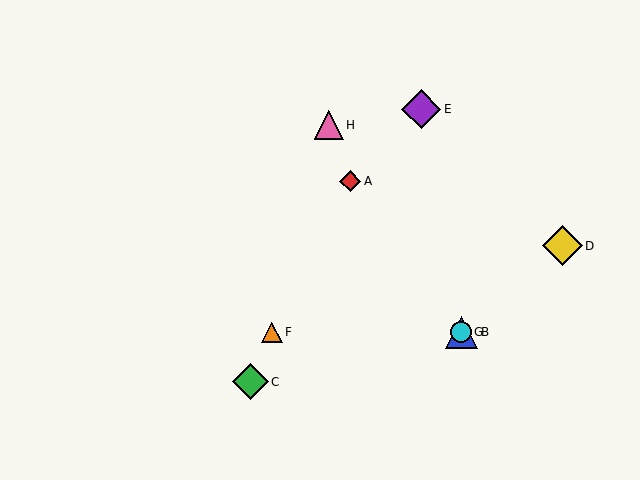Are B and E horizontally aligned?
No, B is at y≈332 and E is at y≈109.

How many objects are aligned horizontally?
3 objects (B, F, G) are aligned horizontally.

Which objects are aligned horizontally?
Objects B, F, G are aligned horizontally.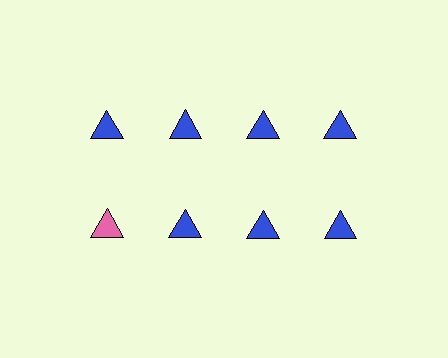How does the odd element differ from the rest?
It has a different color: pink instead of blue.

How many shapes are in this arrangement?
There are 8 shapes arranged in a grid pattern.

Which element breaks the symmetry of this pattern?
The pink triangle in the second row, leftmost column breaks the symmetry. All other shapes are blue triangles.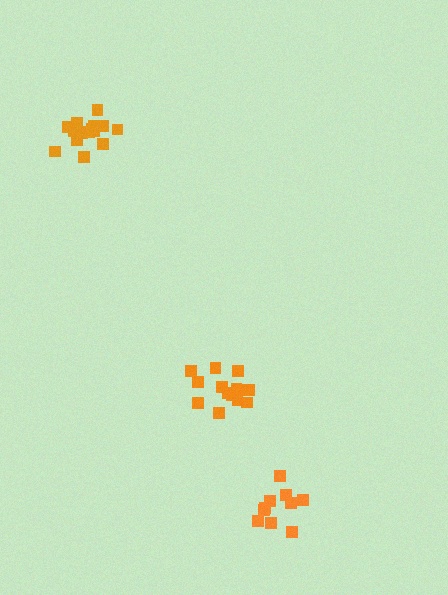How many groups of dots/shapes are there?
There are 3 groups.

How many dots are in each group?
Group 1: 14 dots, Group 2: 16 dots, Group 3: 10 dots (40 total).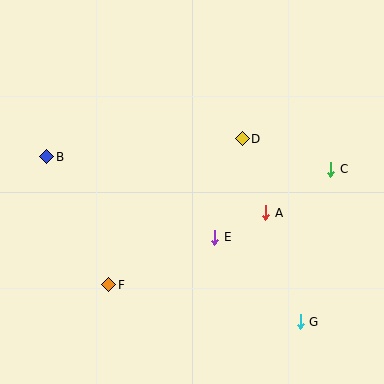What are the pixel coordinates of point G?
Point G is at (300, 322).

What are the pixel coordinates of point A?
Point A is at (266, 213).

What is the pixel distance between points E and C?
The distance between E and C is 135 pixels.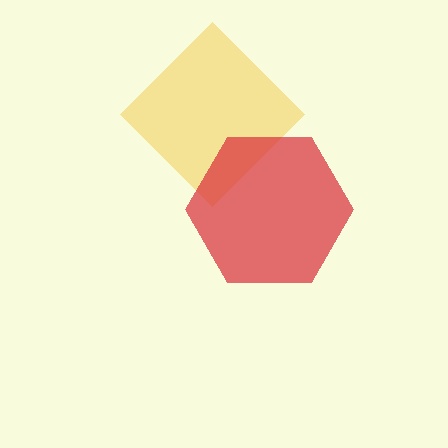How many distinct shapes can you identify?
There are 2 distinct shapes: a yellow diamond, a red hexagon.